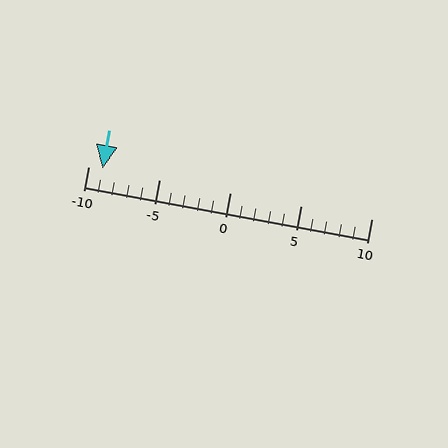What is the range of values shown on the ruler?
The ruler shows values from -10 to 10.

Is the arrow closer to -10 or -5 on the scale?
The arrow is closer to -10.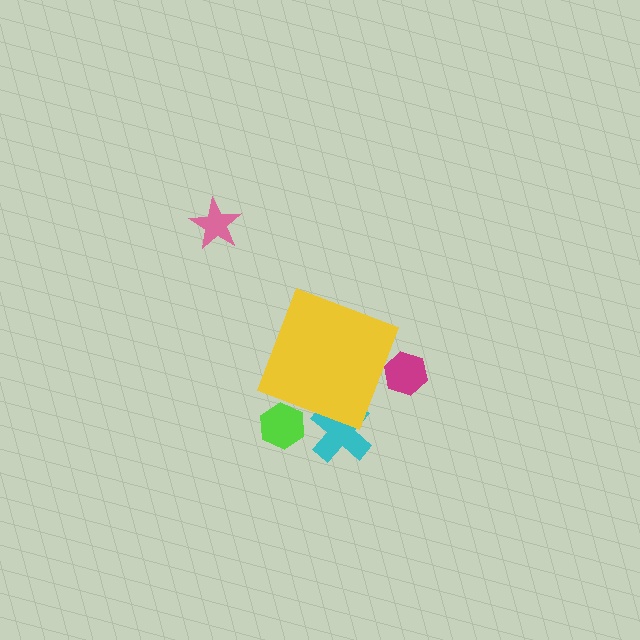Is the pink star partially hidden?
No, the pink star is fully visible.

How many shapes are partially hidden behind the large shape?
3 shapes are partially hidden.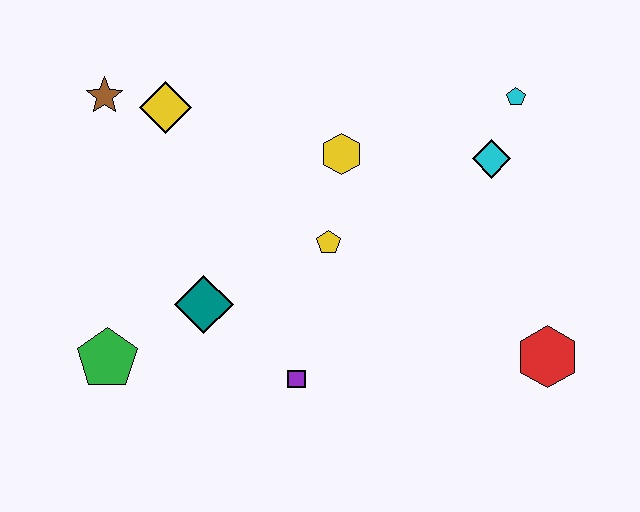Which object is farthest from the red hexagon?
The brown star is farthest from the red hexagon.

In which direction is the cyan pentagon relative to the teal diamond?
The cyan pentagon is to the right of the teal diamond.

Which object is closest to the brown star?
The yellow diamond is closest to the brown star.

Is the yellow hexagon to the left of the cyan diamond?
Yes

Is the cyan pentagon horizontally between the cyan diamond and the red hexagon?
Yes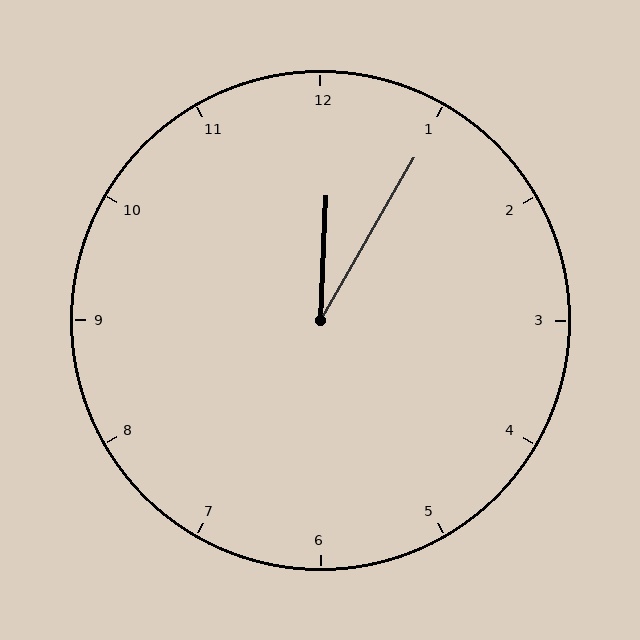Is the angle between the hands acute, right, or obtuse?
It is acute.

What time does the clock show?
12:05.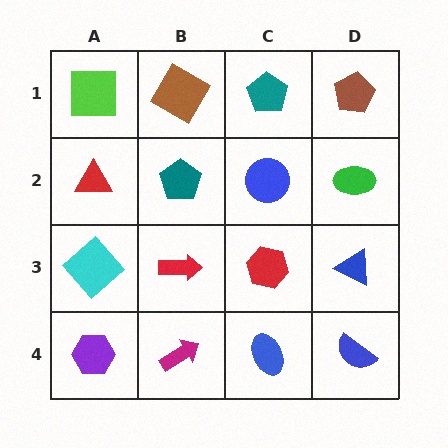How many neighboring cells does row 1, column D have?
2.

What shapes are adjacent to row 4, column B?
A red arrow (row 3, column B), a purple hexagon (row 4, column A), a blue ellipse (row 4, column C).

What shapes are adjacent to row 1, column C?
A blue circle (row 2, column C), a brown square (row 1, column B), a brown pentagon (row 1, column D).